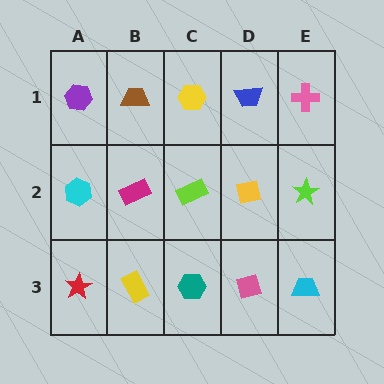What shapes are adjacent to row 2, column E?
A pink cross (row 1, column E), a cyan trapezoid (row 3, column E), a yellow square (row 2, column D).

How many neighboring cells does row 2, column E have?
3.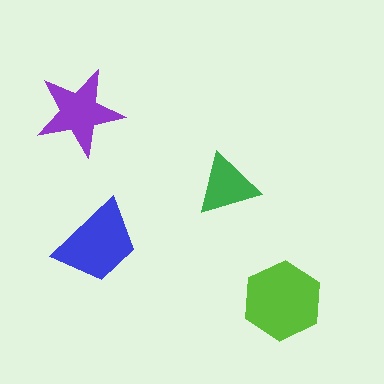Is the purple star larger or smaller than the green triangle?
Larger.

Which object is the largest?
The lime hexagon.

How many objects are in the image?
There are 4 objects in the image.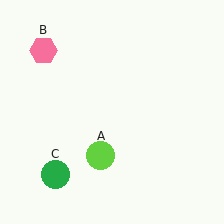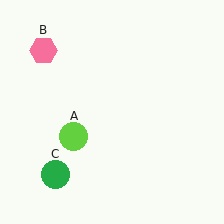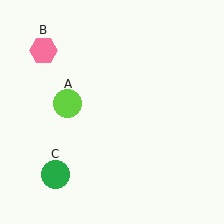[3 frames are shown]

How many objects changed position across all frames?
1 object changed position: lime circle (object A).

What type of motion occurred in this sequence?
The lime circle (object A) rotated clockwise around the center of the scene.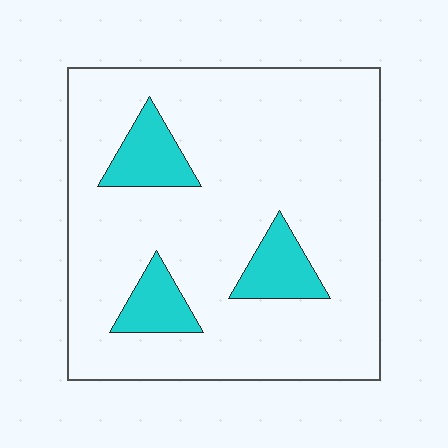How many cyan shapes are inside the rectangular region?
3.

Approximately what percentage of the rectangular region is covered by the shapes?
Approximately 15%.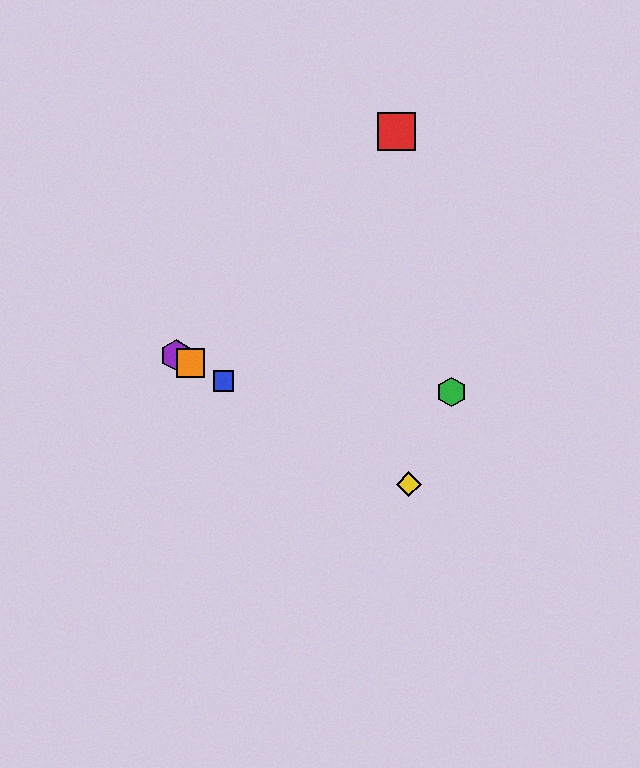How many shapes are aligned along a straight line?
4 shapes (the blue square, the yellow diamond, the purple hexagon, the orange square) are aligned along a straight line.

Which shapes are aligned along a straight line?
The blue square, the yellow diamond, the purple hexagon, the orange square are aligned along a straight line.